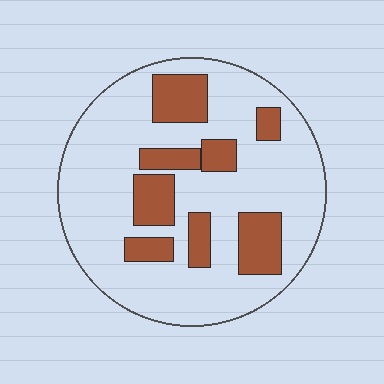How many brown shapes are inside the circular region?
8.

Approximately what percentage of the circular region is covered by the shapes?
Approximately 25%.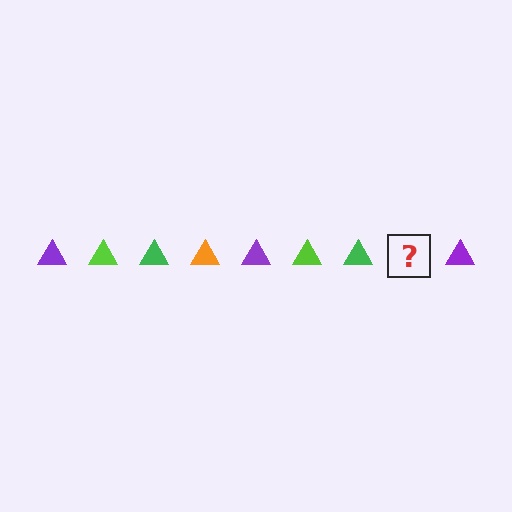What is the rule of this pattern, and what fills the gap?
The rule is that the pattern cycles through purple, lime, green, orange triangles. The gap should be filled with an orange triangle.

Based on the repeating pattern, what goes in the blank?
The blank should be an orange triangle.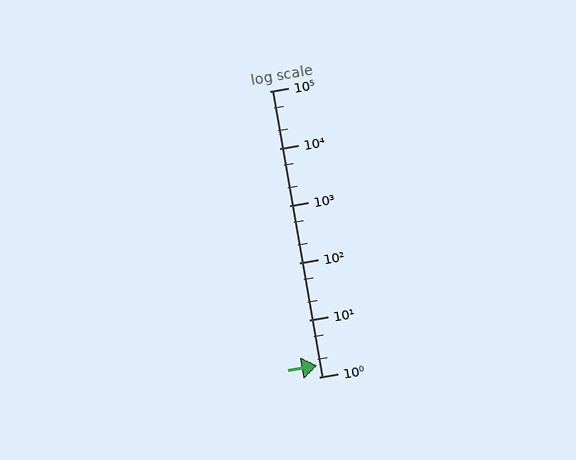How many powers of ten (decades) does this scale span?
The scale spans 5 decades, from 1 to 100000.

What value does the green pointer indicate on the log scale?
The pointer indicates approximately 1.6.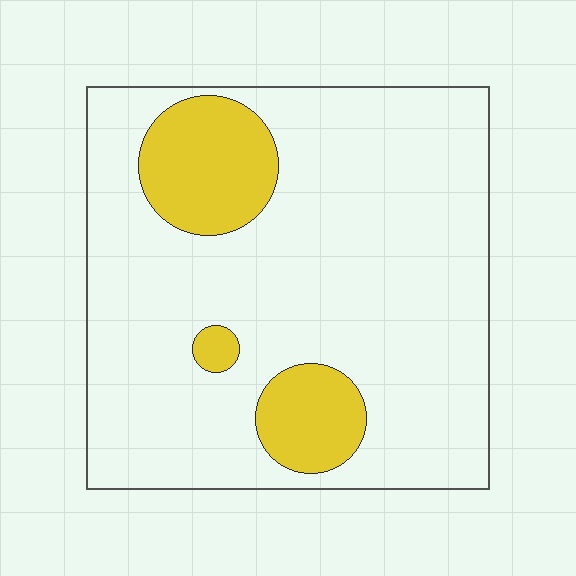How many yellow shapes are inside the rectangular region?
3.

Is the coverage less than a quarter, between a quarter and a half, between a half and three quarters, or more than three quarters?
Less than a quarter.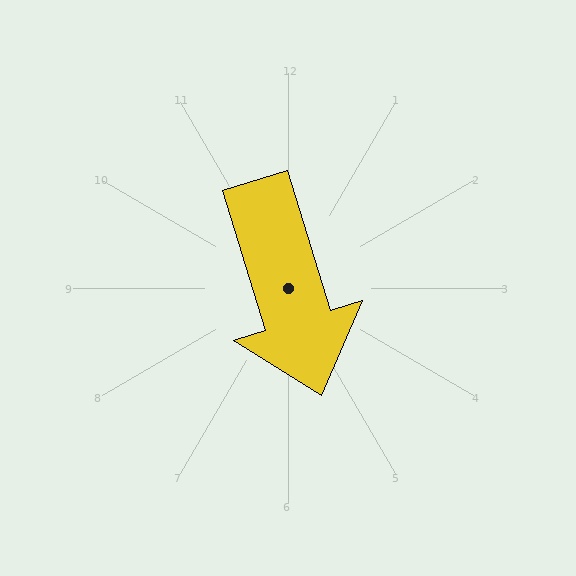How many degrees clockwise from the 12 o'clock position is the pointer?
Approximately 163 degrees.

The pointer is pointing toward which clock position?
Roughly 5 o'clock.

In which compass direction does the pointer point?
South.